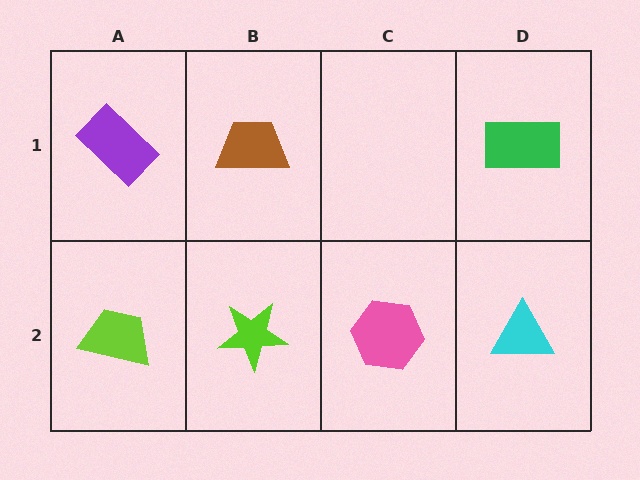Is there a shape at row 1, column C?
No, that cell is empty.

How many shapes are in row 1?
3 shapes.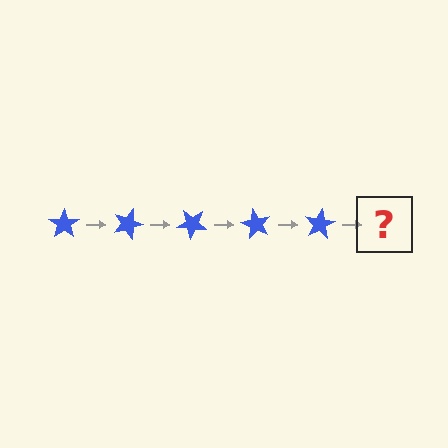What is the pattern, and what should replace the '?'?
The pattern is that the star rotates 20 degrees each step. The '?' should be a blue star rotated 100 degrees.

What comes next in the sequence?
The next element should be a blue star rotated 100 degrees.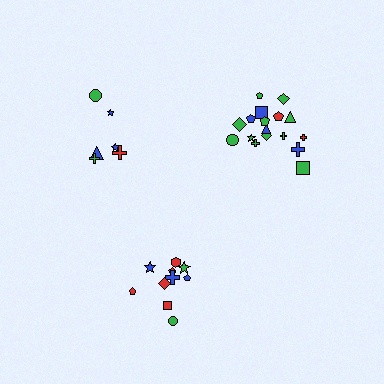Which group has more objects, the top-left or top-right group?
The top-right group.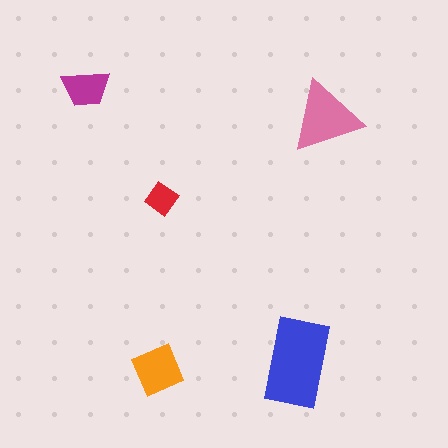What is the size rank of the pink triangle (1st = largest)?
2nd.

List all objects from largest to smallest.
The blue rectangle, the pink triangle, the orange square, the magenta trapezoid, the red diamond.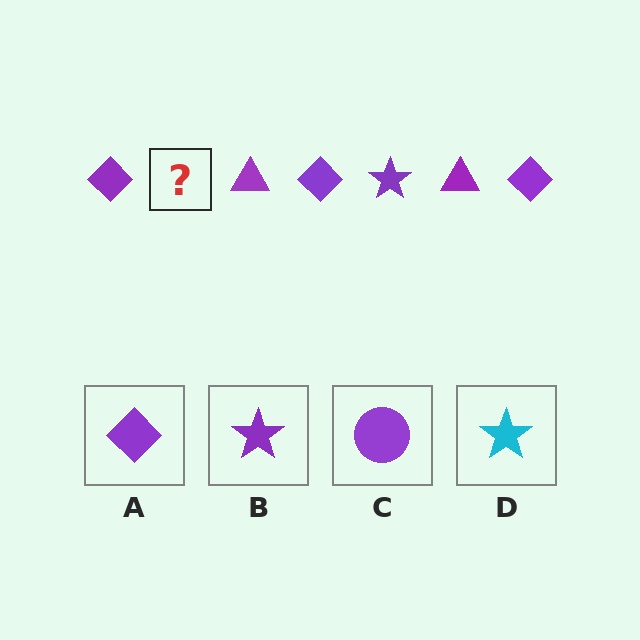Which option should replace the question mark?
Option B.